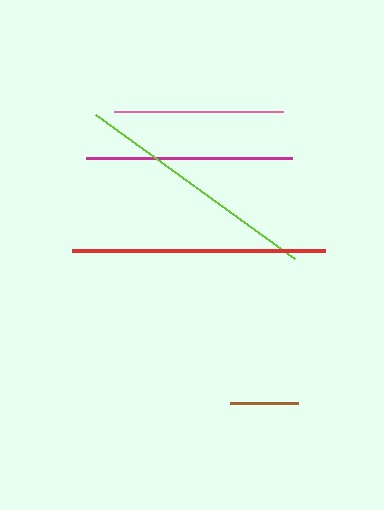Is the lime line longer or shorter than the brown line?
The lime line is longer than the brown line.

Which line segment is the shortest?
The brown line is the shortest at approximately 68 pixels.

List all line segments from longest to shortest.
From longest to shortest: red, lime, magenta, pink, brown.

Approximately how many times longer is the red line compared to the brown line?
The red line is approximately 3.7 times the length of the brown line.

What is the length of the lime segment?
The lime segment is approximately 245 pixels long.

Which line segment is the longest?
The red line is the longest at approximately 252 pixels.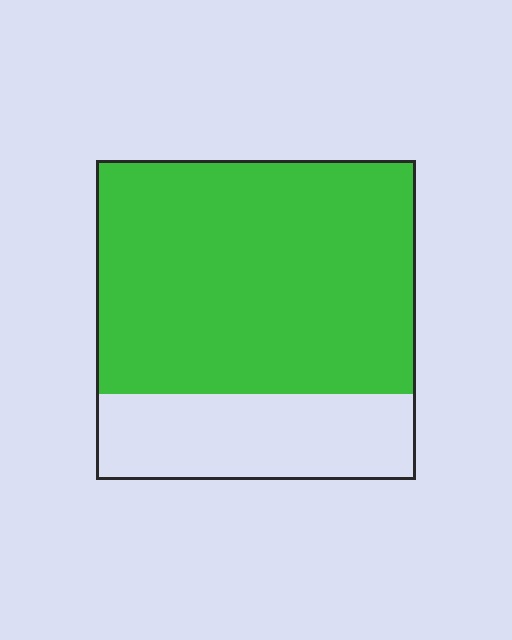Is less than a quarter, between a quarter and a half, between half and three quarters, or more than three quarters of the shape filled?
Between half and three quarters.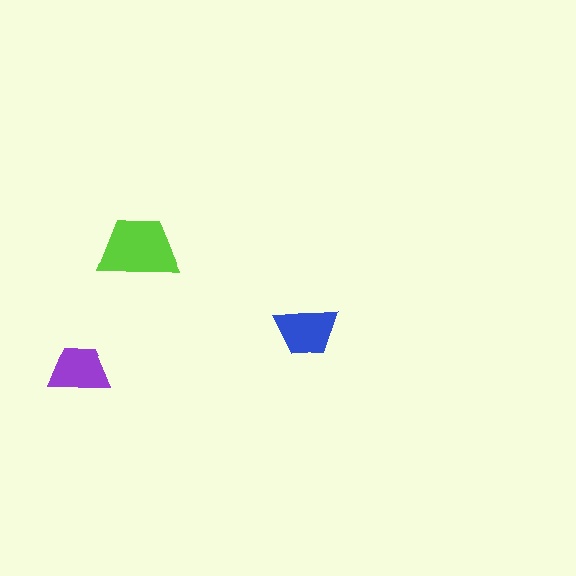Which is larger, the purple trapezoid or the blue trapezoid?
The blue one.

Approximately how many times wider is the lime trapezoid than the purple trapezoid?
About 1.5 times wider.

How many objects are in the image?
There are 3 objects in the image.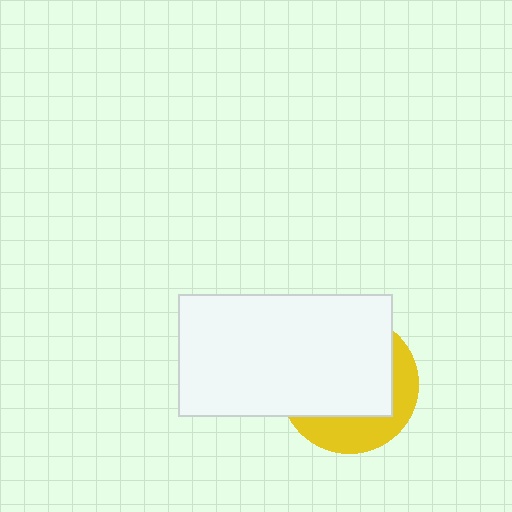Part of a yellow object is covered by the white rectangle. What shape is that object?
It is a circle.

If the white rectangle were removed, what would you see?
You would see the complete yellow circle.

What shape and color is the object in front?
The object in front is a white rectangle.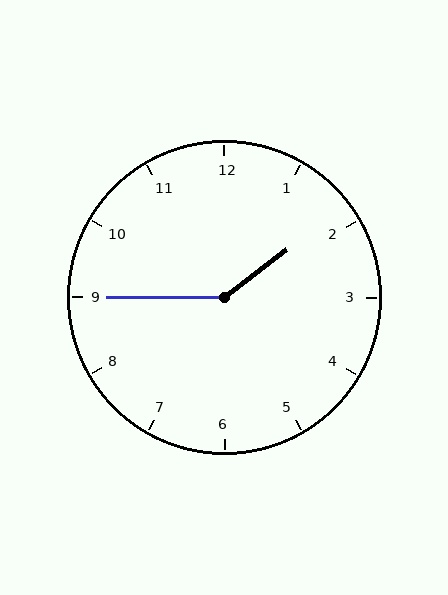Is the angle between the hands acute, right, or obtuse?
It is obtuse.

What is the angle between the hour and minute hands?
Approximately 142 degrees.